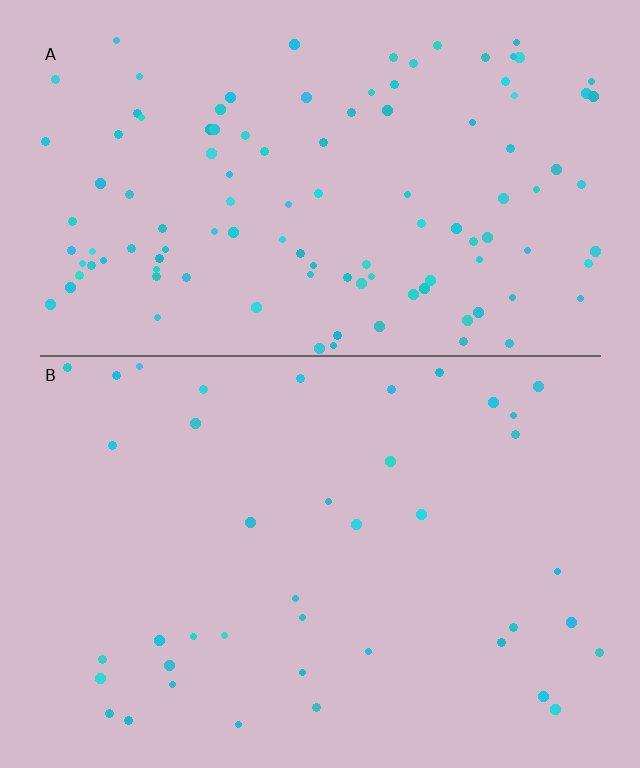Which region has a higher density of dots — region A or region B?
A (the top).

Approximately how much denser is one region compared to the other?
Approximately 2.8× — region A over region B.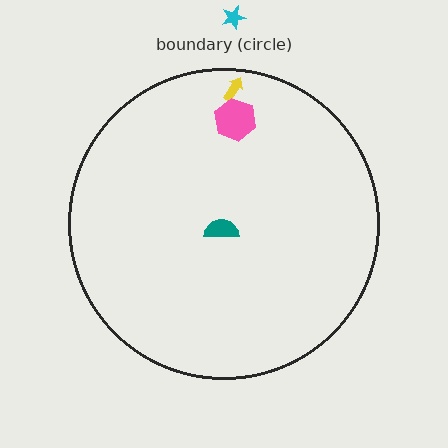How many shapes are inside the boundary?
3 inside, 1 outside.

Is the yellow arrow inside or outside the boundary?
Inside.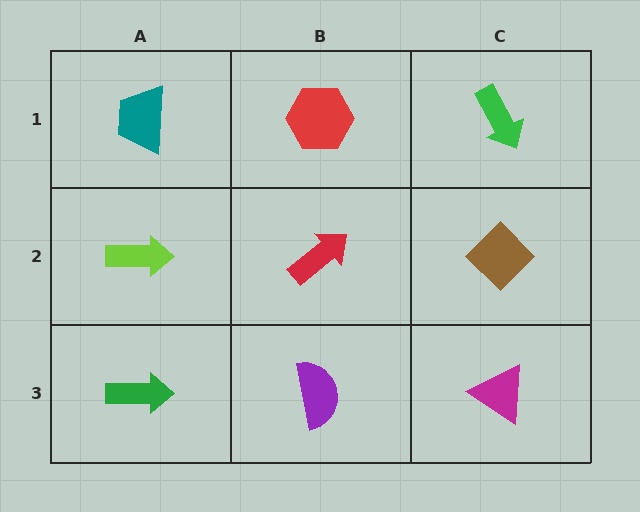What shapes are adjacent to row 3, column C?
A brown diamond (row 2, column C), a purple semicircle (row 3, column B).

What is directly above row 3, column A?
A lime arrow.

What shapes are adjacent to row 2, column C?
A green arrow (row 1, column C), a magenta triangle (row 3, column C), a red arrow (row 2, column B).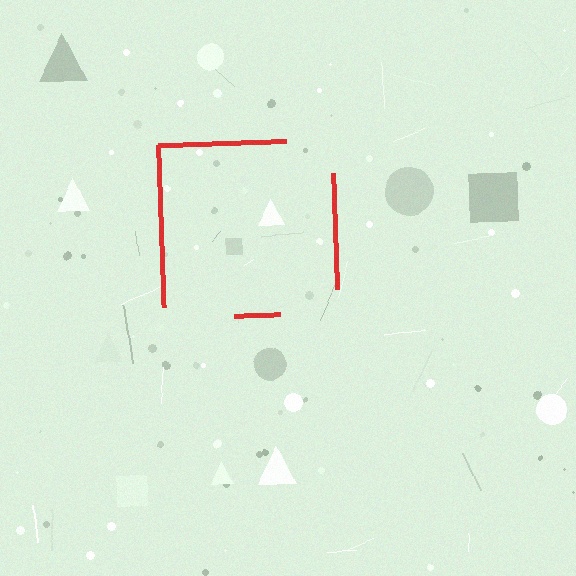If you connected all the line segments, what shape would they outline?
They would outline a square.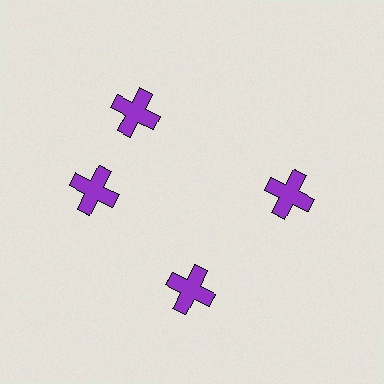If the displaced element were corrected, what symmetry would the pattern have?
It would have 4-fold rotational symmetry — the pattern would map onto itself every 90 degrees.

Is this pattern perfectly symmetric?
No. The 4 purple crosses are arranged in a ring, but one element near the 12 o'clock position is rotated out of alignment along the ring, breaking the 4-fold rotational symmetry.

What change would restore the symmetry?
The symmetry would be restored by rotating it back into even spacing with its neighbors so that all 4 crosses sit at equal angles and equal distance from the center.